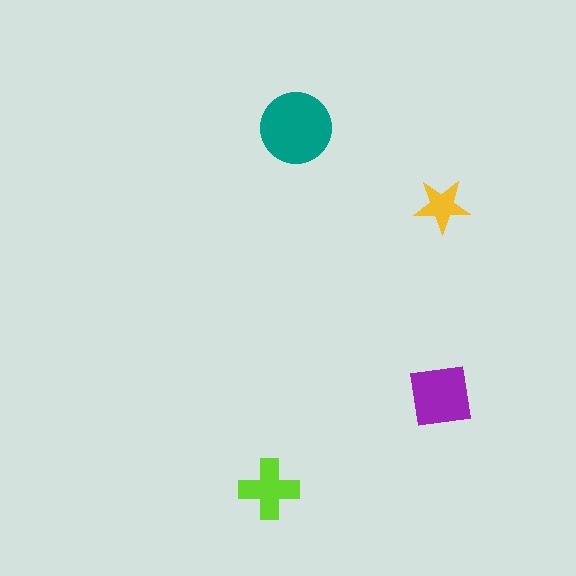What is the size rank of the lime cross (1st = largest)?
3rd.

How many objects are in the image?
There are 4 objects in the image.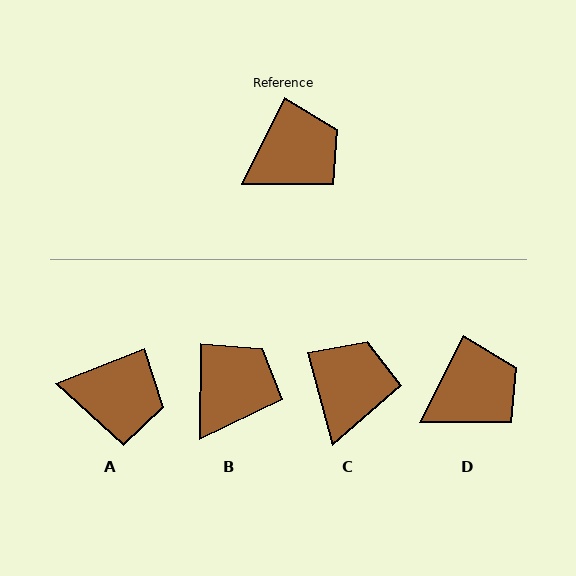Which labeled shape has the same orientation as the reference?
D.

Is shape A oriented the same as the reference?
No, it is off by about 42 degrees.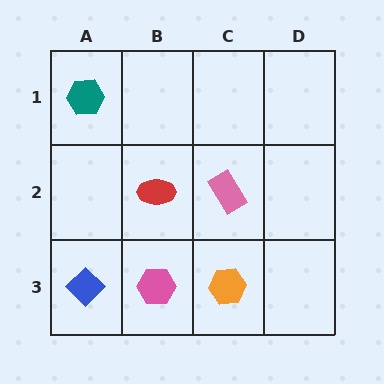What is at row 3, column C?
An orange hexagon.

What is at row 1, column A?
A teal hexagon.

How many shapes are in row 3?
3 shapes.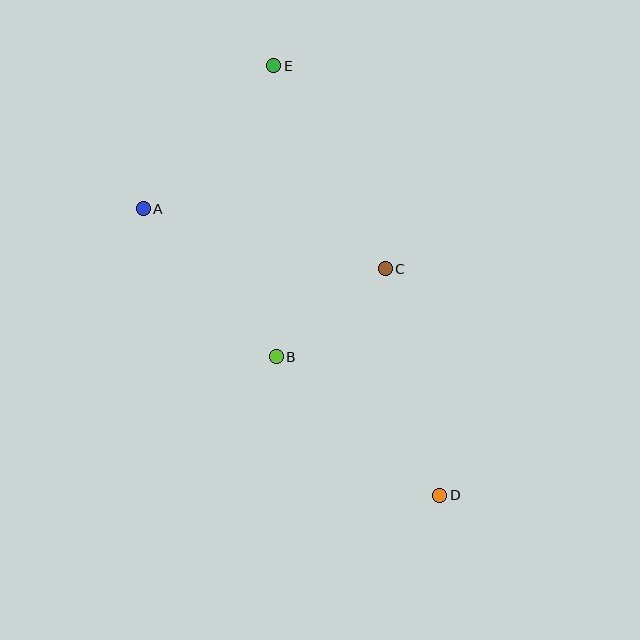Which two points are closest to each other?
Points B and C are closest to each other.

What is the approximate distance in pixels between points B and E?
The distance between B and E is approximately 291 pixels.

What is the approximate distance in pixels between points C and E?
The distance between C and E is approximately 231 pixels.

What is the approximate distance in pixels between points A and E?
The distance between A and E is approximately 194 pixels.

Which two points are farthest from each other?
Points D and E are farthest from each other.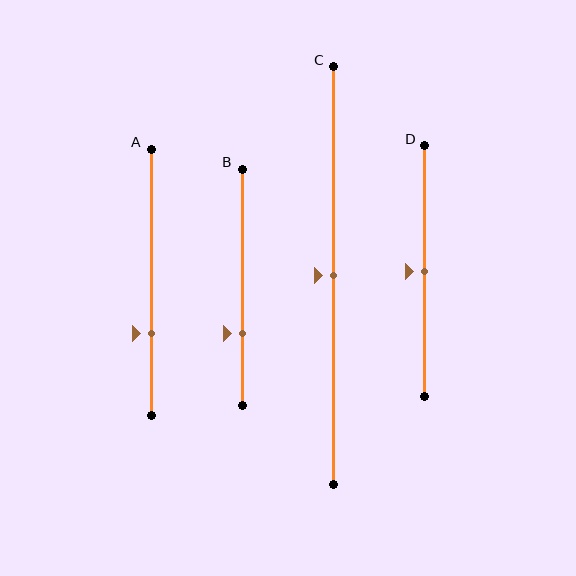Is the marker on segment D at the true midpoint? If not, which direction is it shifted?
Yes, the marker on segment D is at the true midpoint.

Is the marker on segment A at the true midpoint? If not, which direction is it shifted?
No, the marker on segment A is shifted downward by about 19% of the segment length.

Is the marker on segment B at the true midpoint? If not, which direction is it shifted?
No, the marker on segment B is shifted downward by about 20% of the segment length.